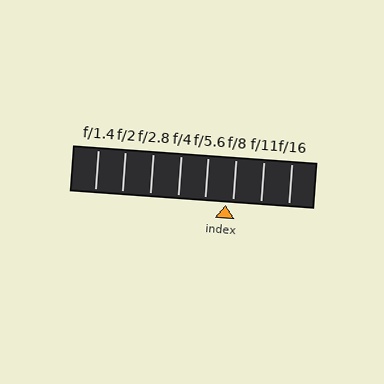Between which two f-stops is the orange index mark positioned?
The index mark is between f/5.6 and f/8.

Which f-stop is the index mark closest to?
The index mark is closest to f/8.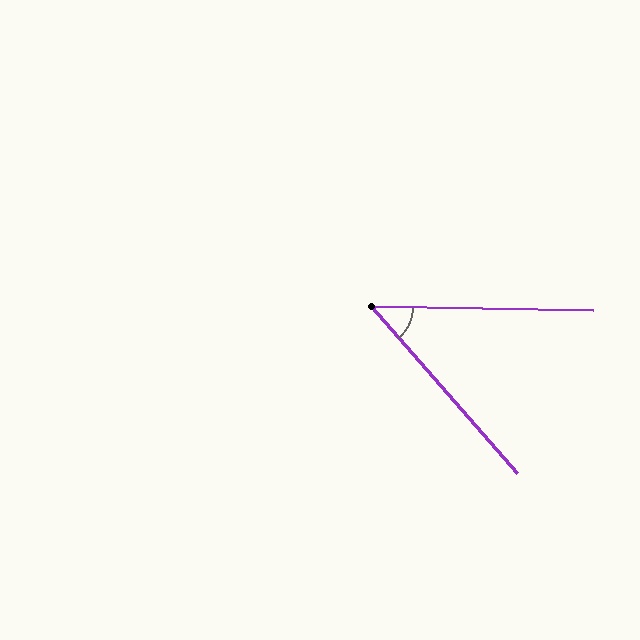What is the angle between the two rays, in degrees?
Approximately 48 degrees.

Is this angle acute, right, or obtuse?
It is acute.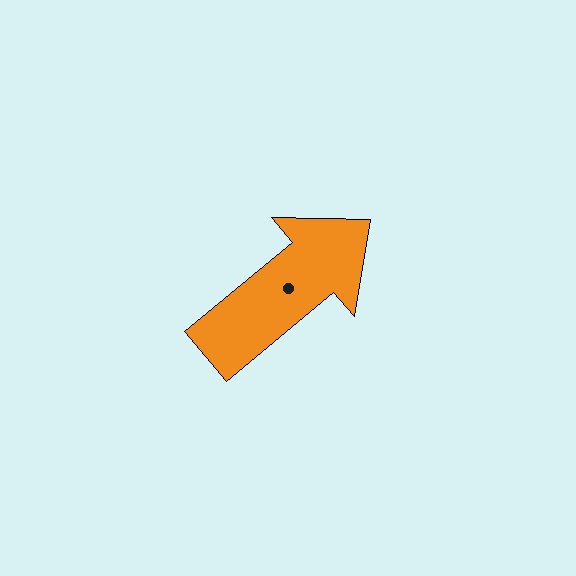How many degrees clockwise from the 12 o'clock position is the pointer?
Approximately 50 degrees.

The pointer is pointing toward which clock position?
Roughly 2 o'clock.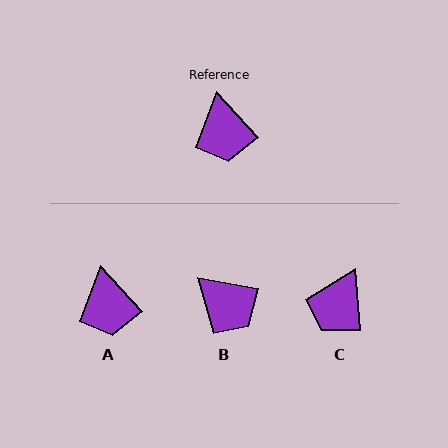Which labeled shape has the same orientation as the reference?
A.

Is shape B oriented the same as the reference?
No, it is off by about 37 degrees.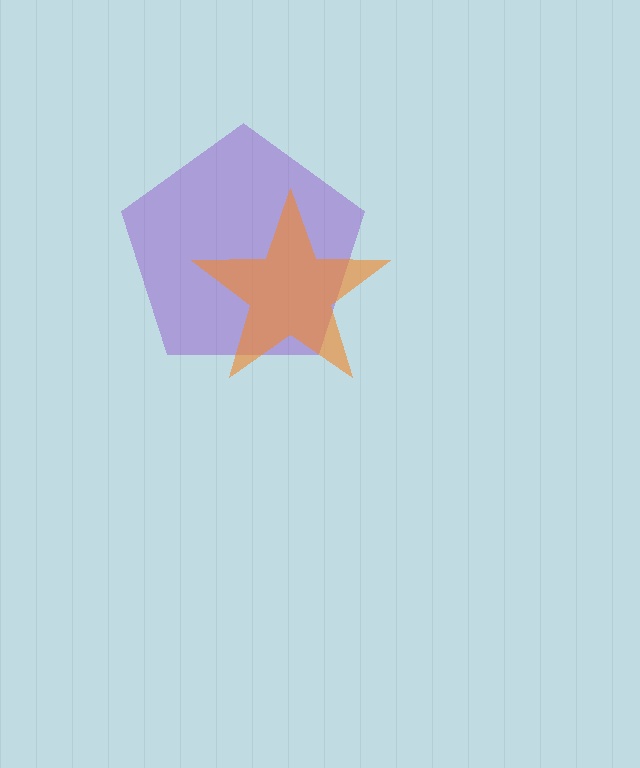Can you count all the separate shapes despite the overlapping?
Yes, there are 2 separate shapes.